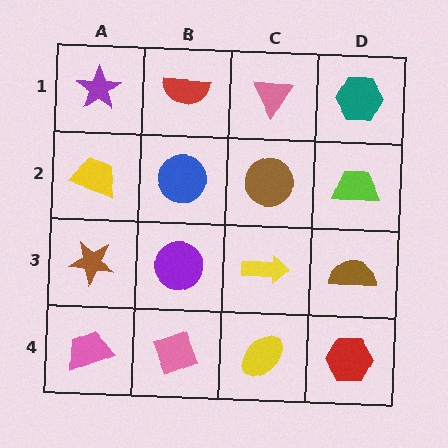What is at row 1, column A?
A purple star.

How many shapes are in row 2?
4 shapes.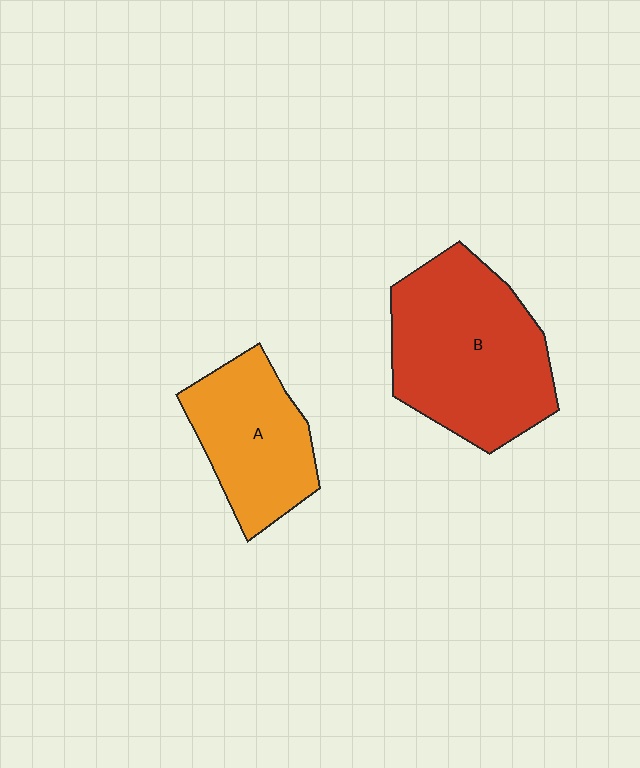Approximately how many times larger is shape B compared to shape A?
Approximately 1.5 times.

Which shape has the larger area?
Shape B (red).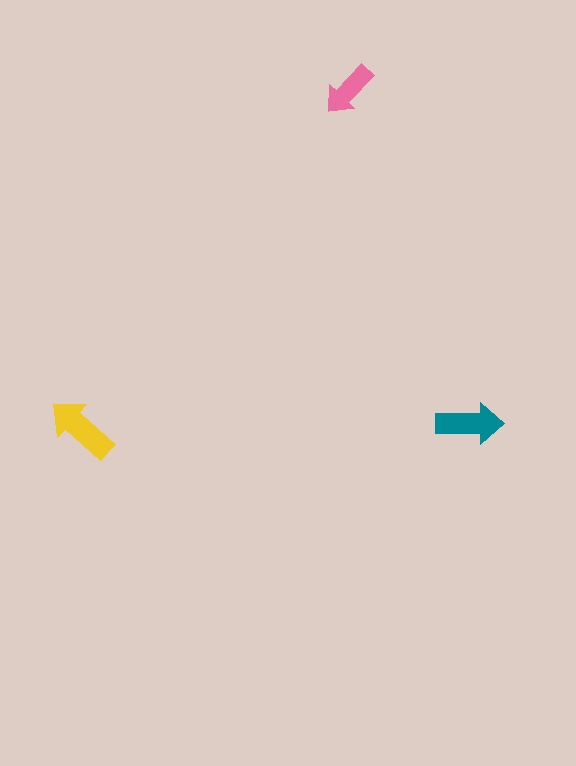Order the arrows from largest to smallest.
the yellow one, the teal one, the pink one.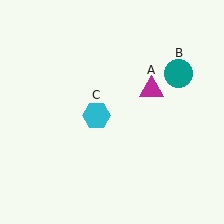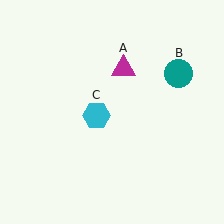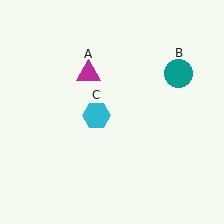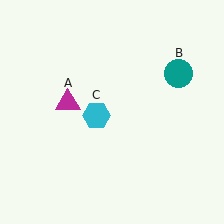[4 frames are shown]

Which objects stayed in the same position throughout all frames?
Teal circle (object B) and cyan hexagon (object C) remained stationary.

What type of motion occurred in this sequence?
The magenta triangle (object A) rotated counterclockwise around the center of the scene.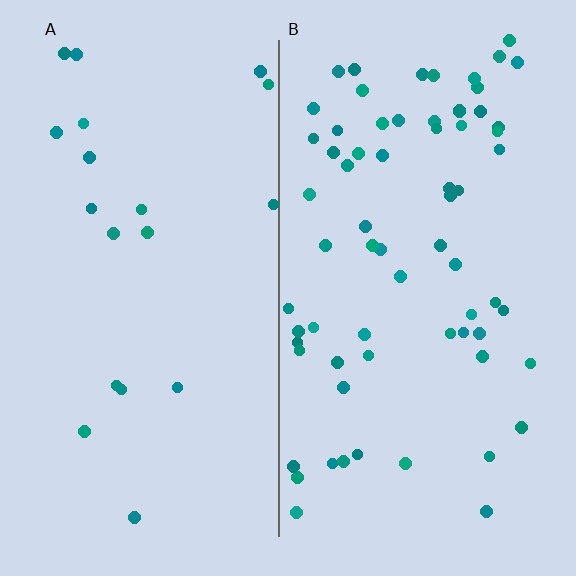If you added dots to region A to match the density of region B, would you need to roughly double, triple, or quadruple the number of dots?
Approximately quadruple.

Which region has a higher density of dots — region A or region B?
B (the right).